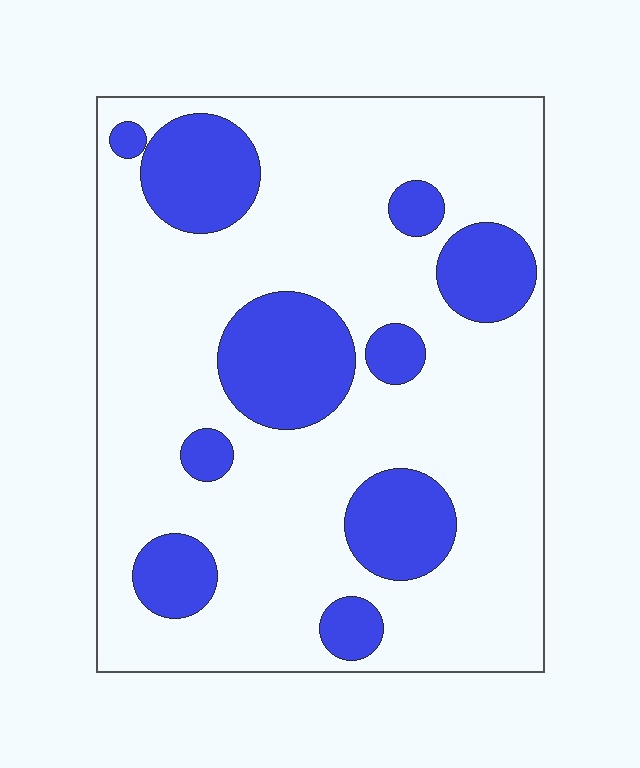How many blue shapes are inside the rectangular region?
10.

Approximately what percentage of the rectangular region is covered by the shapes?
Approximately 25%.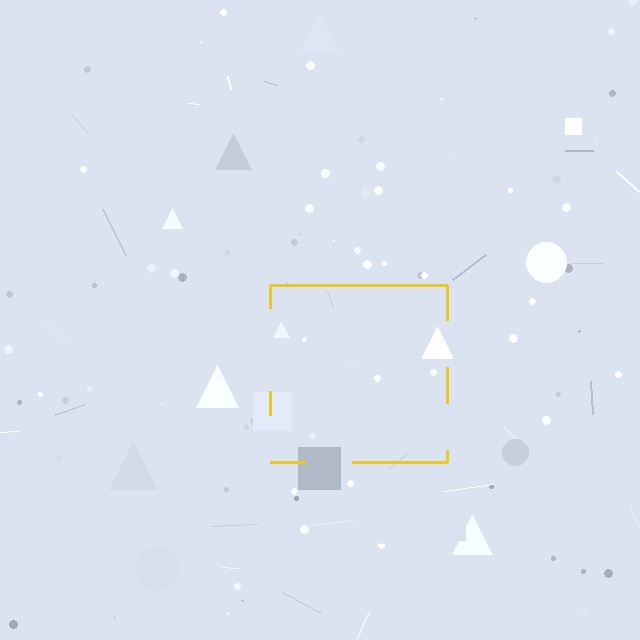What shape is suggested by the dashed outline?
The dashed outline suggests a square.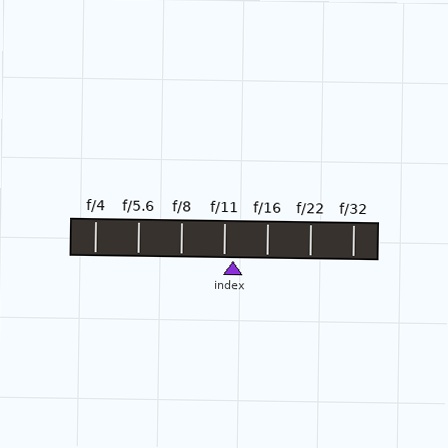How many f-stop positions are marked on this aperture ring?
There are 7 f-stop positions marked.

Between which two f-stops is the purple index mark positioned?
The index mark is between f/11 and f/16.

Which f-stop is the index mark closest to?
The index mark is closest to f/11.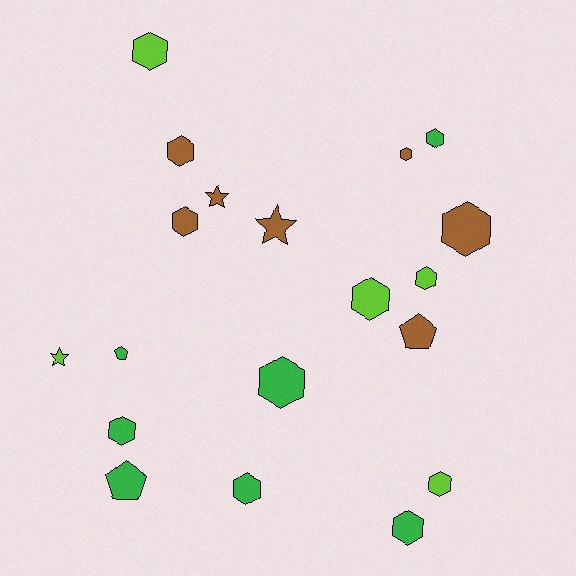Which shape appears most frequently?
Hexagon, with 13 objects.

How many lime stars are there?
There is 1 lime star.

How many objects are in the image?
There are 19 objects.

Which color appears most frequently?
Brown, with 7 objects.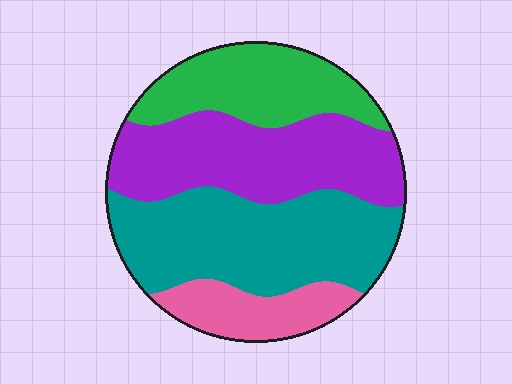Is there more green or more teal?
Teal.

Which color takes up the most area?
Teal, at roughly 35%.